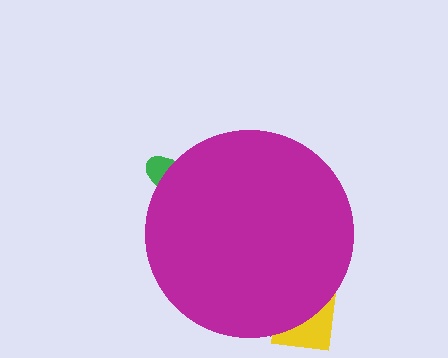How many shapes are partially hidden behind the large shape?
3 shapes are partially hidden.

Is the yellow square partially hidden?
Yes, the yellow square is partially hidden behind the magenta circle.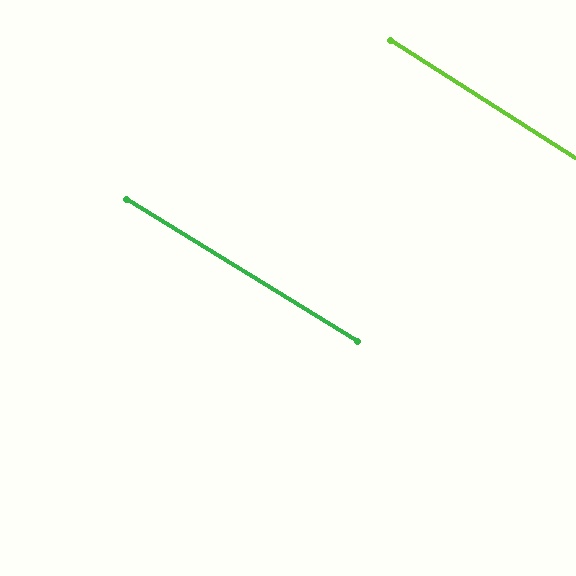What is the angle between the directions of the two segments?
Approximately 1 degree.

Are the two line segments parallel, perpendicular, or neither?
Parallel — their directions differ by only 0.9°.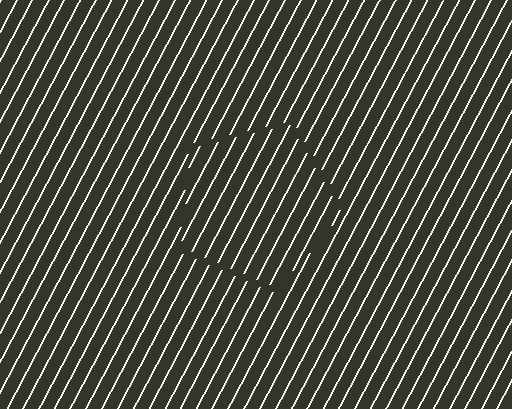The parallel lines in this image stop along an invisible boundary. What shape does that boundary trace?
An illusory pentagon. The interior of the shape contains the same grating, shifted by half a period — the contour is defined by the phase discontinuity where line-ends from the inner and outer gratings abut.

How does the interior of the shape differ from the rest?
The interior of the shape contains the same grating, shifted by half a period — the contour is defined by the phase discontinuity where line-ends from the inner and outer gratings abut.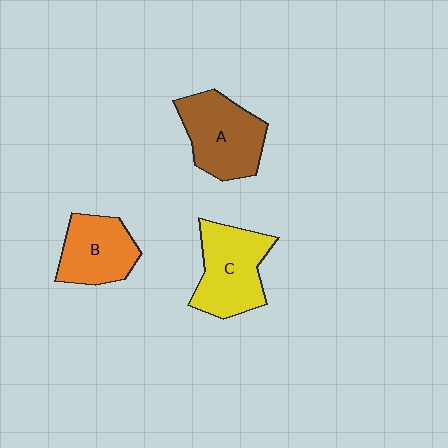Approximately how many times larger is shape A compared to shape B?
Approximately 1.2 times.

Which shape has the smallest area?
Shape B (orange).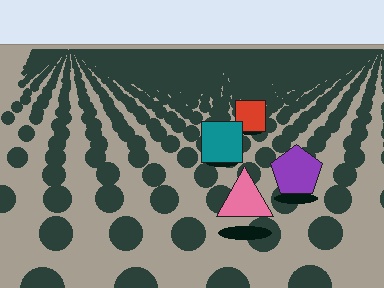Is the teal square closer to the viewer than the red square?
Yes. The teal square is closer — you can tell from the texture gradient: the ground texture is coarser near it.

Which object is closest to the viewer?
The pink triangle is closest. The texture marks near it are larger and more spread out.